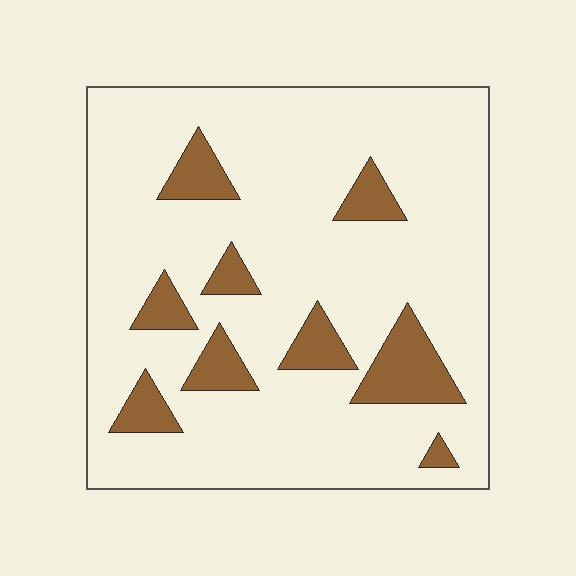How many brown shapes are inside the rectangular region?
9.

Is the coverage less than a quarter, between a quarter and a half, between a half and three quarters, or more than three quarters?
Less than a quarter.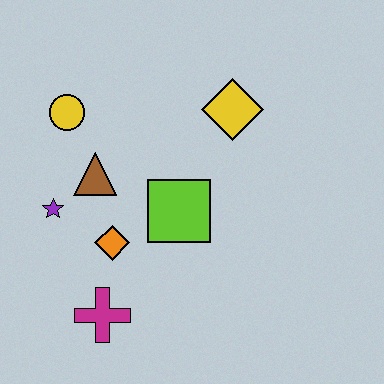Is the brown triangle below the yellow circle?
Yes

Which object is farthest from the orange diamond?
The yellow diamond is farthest from the orange diamond.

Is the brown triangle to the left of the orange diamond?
Yes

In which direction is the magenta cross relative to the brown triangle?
The magenta cross is below the brown triangle.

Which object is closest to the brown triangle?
The purple star is closest to the brown triangle.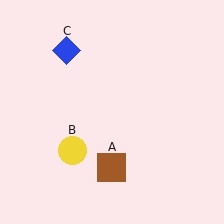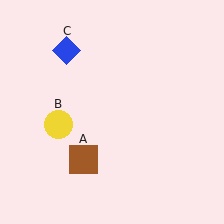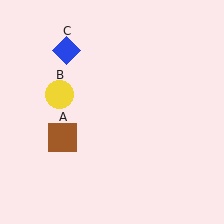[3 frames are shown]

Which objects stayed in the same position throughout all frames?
Blue diamond (object C) remained stationary.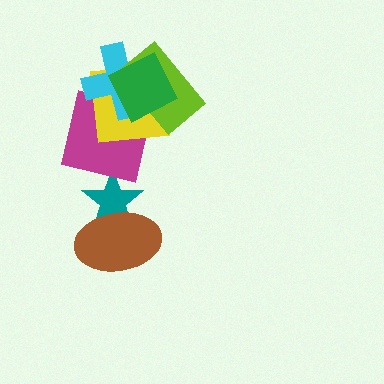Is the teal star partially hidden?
Yes, it is partially covered by another shape.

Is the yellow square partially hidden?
Yes, it is partially covered by another shape.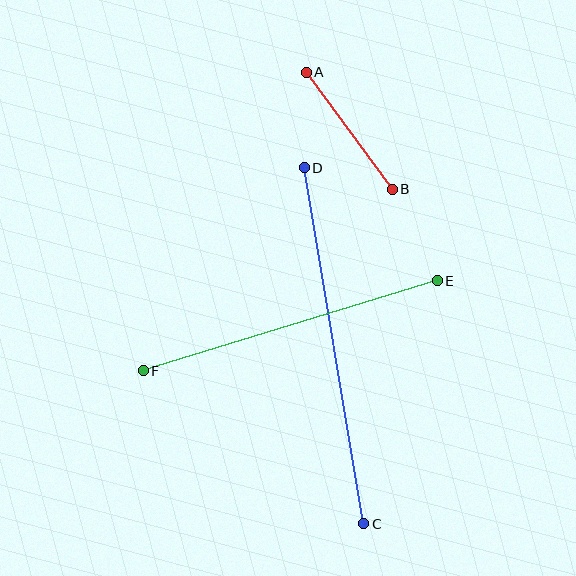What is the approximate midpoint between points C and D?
The midpoint is at approximately (334, 346) pixels.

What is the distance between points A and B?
The distance is approximately 145 pixels.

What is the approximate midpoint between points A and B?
The midpoint is at approximately (349, 131) pixels.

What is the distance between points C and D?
The distance is approximately 361 pixels.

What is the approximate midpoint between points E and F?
The midpoint is at approximately (290, 326) pixels.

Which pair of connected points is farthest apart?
Points C and D are farthest apart.